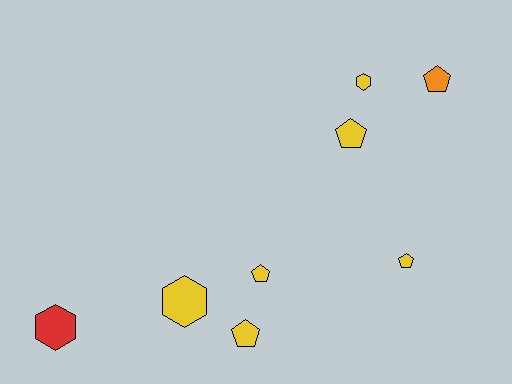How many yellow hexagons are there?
There are 2 yellow hexagons.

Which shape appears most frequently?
Pentagon, with 5 objects.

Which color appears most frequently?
Yellow, with 6 objects.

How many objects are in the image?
There are 8 objects.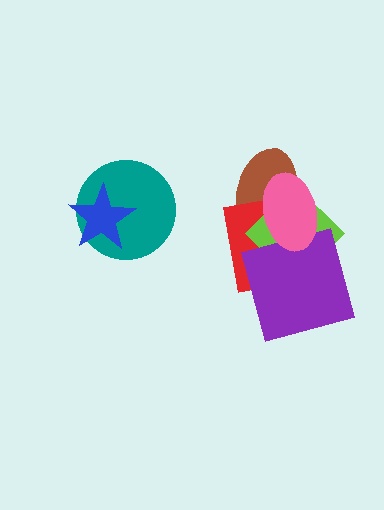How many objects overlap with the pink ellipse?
4 objects overlap with the pink ellipse.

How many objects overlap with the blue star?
1 object overlaps with the blue star.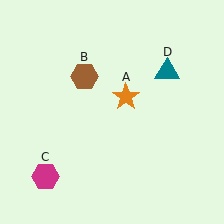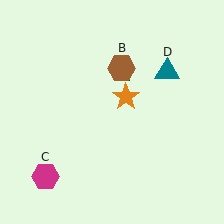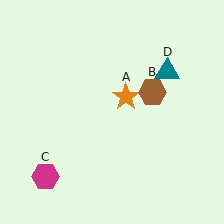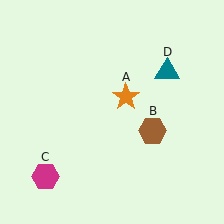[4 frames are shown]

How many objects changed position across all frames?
1 object changed position: brown hexagon (object B).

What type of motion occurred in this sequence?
The brown hexagon (object B) rotated clockwise around the center of the scene.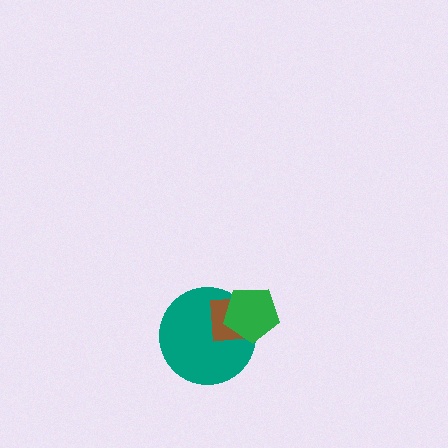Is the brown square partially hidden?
Yes, it is partially covered by another shape.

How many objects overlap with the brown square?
2 objects overlap with the brown square.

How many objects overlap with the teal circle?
2 objects overlap with the teal circle.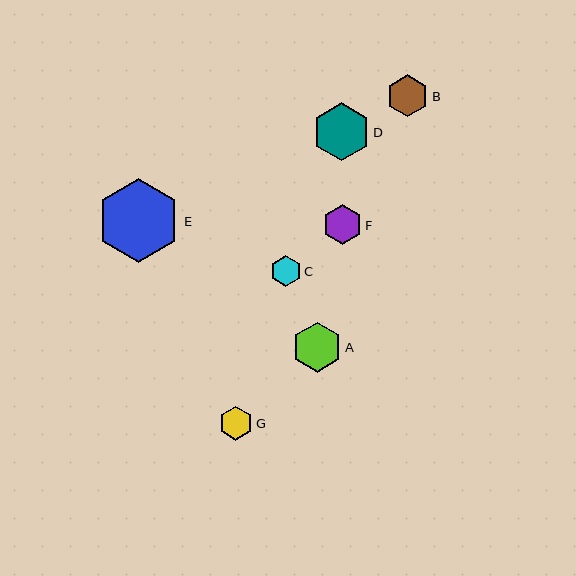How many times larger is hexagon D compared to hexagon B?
Hexagon D is approximately 1.4 times the size of hexagon B.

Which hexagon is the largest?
Hexagon E is the largest with a size of approximately 84 pixels.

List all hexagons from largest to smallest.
From largest to smallest: E, D, A, B, F, G, C.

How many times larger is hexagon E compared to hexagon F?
Hexagon E is approximately 2.1 times the size of hexagon F.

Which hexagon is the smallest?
Hexagon C is the smallest with a size of approximately 30 pixels.